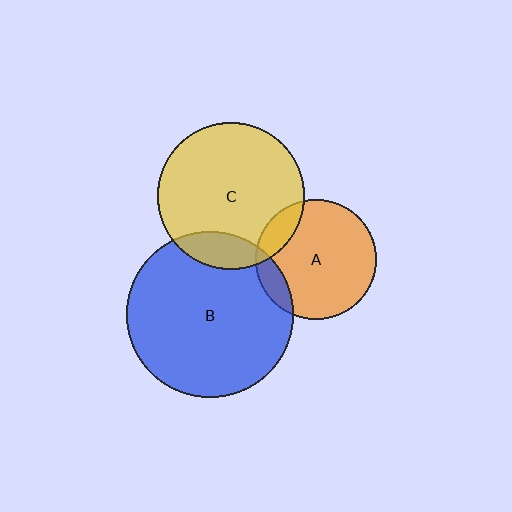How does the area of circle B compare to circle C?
Approximately 1.3 times.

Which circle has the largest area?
Circle B (blue).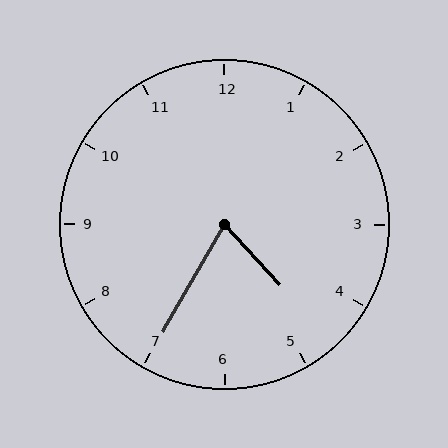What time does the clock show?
4:35.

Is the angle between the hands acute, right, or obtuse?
It is acute.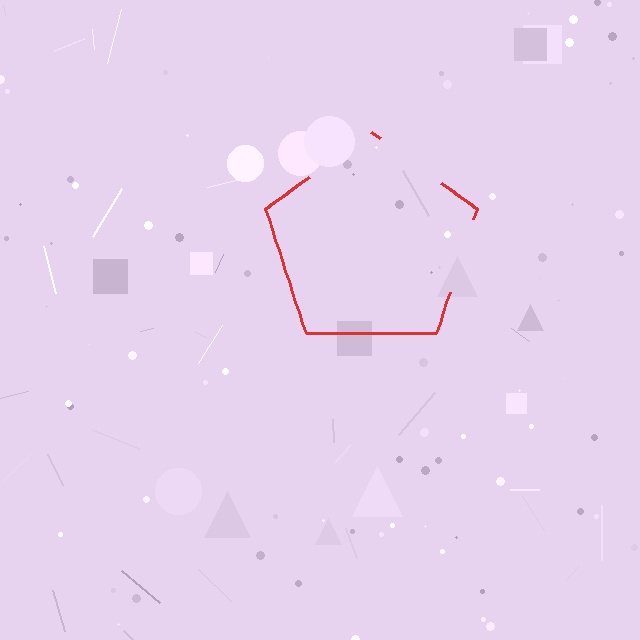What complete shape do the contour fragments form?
The contour fragments form a pentagon.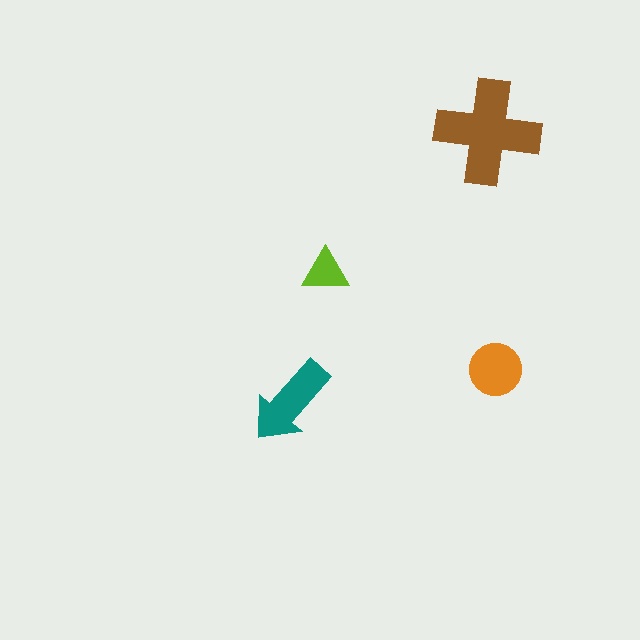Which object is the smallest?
The lime triangle.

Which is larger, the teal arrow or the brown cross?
The brown cross.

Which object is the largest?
The brown cross.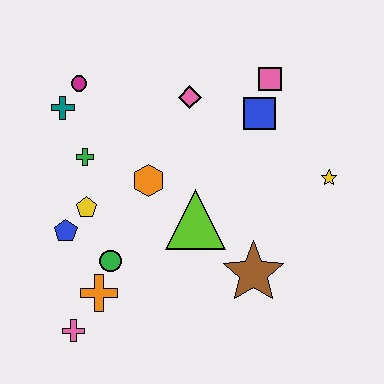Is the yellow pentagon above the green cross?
No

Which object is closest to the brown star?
The lime triangle is closest to the brown star.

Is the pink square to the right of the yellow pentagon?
Yes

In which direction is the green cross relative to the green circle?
The green cross is above the green circle.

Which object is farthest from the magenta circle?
The yellow star is farthest from the magenta circle.